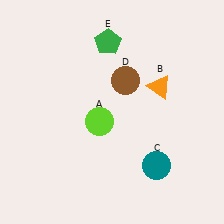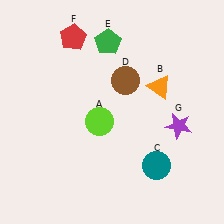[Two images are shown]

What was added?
A red pentagon (F), a purple star (G) were added in Image 2.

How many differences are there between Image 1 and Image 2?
There are 2 differences between the two images.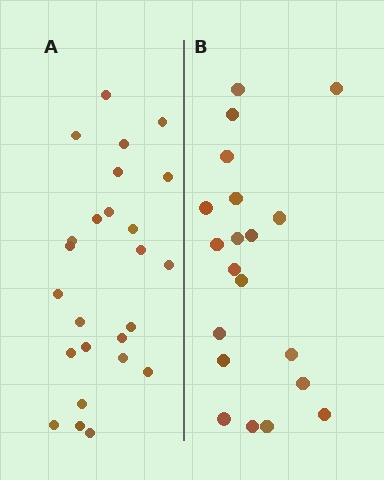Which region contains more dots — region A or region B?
Region A (the left region) has more dots.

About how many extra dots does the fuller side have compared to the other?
Region A has about 5 more dots than region B.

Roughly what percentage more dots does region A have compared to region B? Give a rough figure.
About 25% more.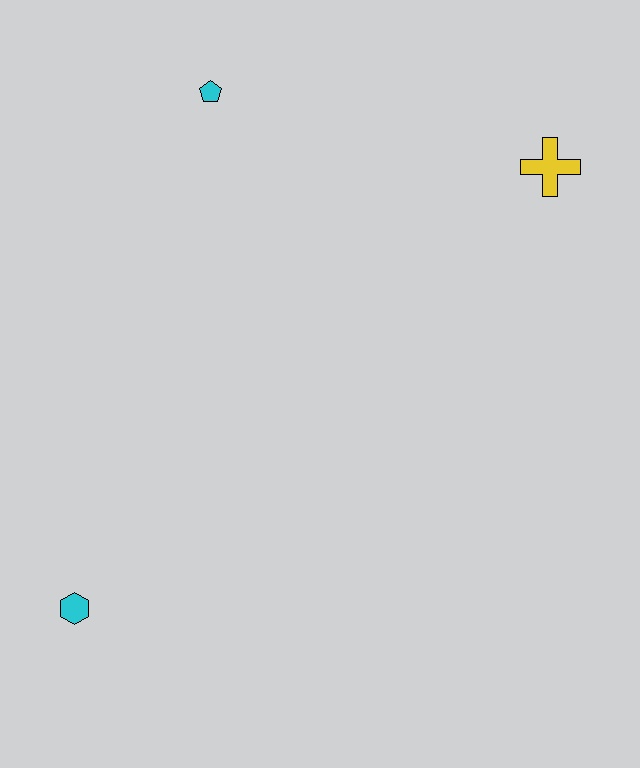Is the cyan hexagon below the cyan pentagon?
Yes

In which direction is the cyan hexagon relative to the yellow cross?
The cyan hexagon is to the left of the yellow cross.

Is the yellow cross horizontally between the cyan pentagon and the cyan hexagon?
No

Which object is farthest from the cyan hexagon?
The yellow cross is farthest from the cyan hexagon.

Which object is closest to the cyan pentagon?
The yellow cross is closest to the cyan pentagon.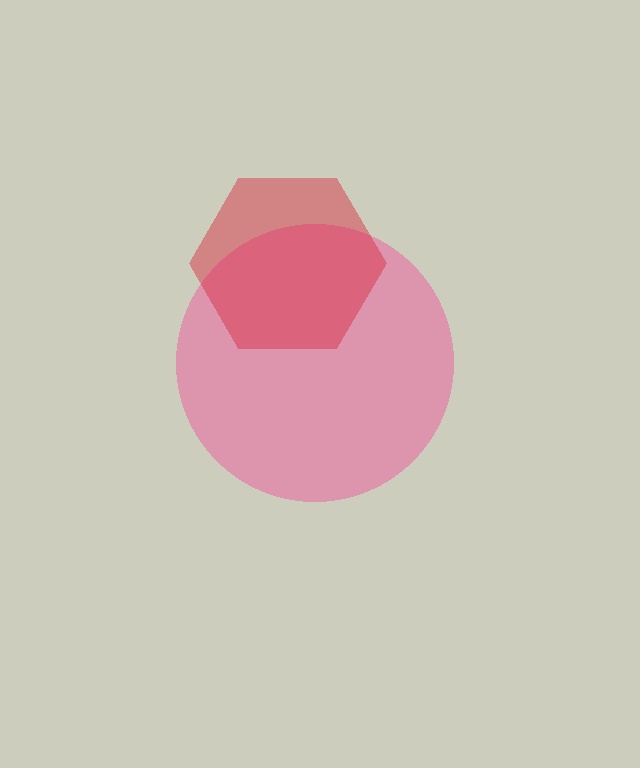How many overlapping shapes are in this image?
There are 2 overlapping shapes in the image.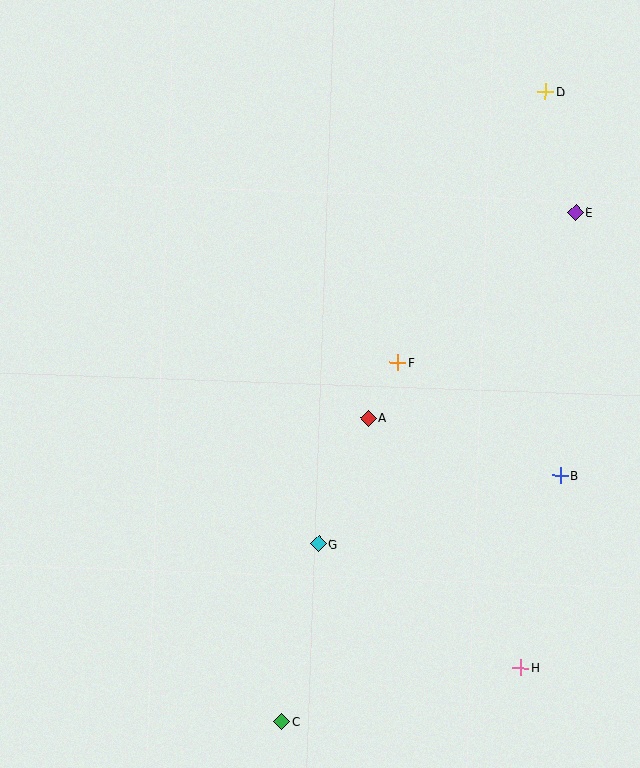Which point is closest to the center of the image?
Point A at (368, 418) is closest to the center.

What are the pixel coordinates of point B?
Point B is at (560, 476).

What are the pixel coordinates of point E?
Point E is at (576, 213).